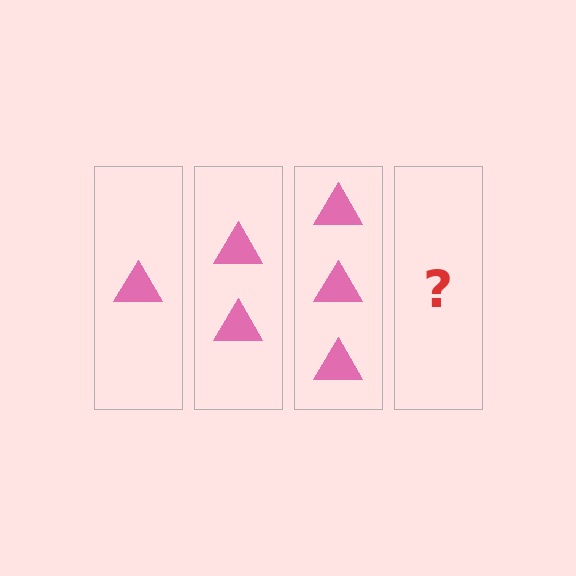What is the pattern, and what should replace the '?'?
The pattern is that each step adds one more triangle. The '?' should be 4 triangles.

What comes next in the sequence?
The next element should be 4 triangles.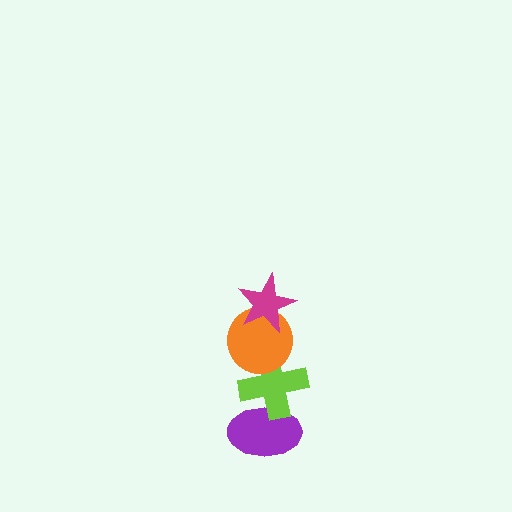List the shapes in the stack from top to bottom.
From top to bottom: the magenta star, the orange circle, the lime cross, the purple ellipse.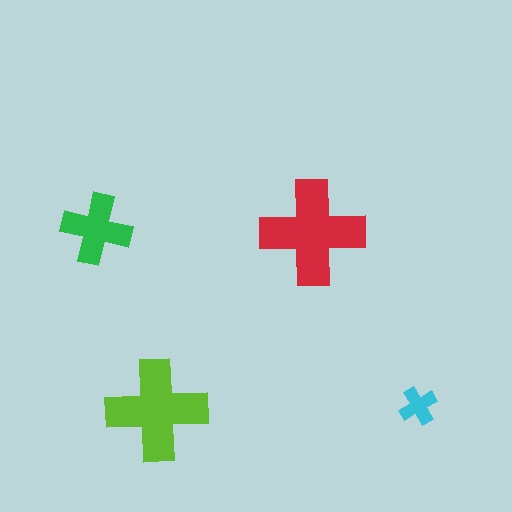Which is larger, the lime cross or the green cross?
The lime one.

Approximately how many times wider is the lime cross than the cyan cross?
About 2.5 times wider.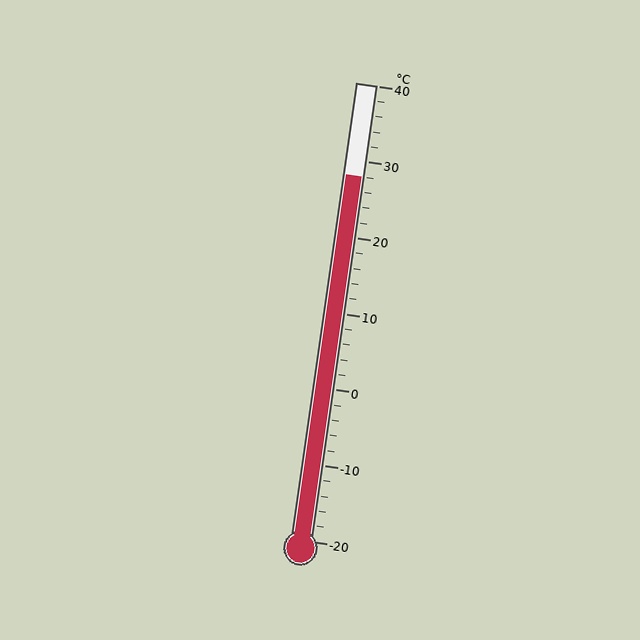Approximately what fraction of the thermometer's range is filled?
The thermometer is filled to approximately 80% of its range.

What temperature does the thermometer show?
The thermometer shows approximately 28°C.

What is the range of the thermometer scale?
The thermometer scale ranges from -20°C to 40°C.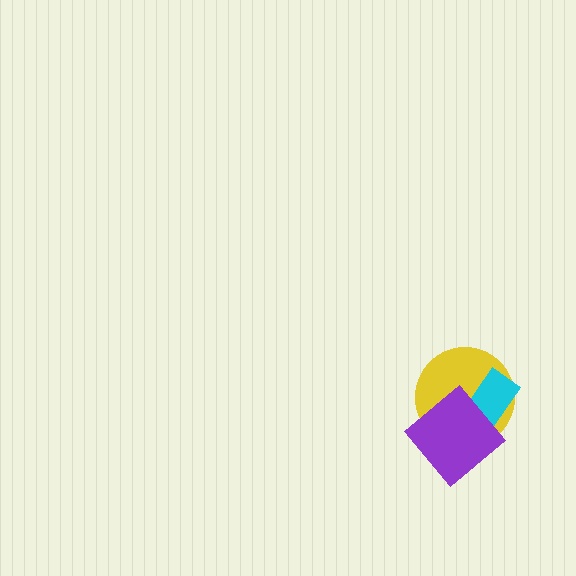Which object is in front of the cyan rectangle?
The purple diamond is in front of the cyan rectangle.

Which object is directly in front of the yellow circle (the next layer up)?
The cyan rectangle is directly in front of the yellow circle.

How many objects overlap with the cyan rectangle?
2 objects overlap with the cyan rectangle.